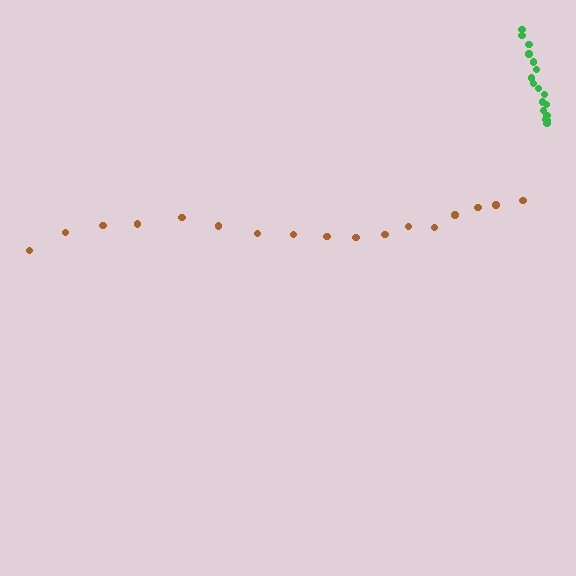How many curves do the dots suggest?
There are 2 distinct paths.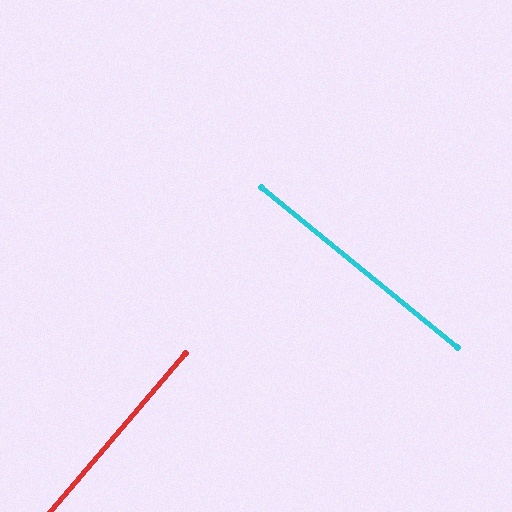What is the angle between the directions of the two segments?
Approximately 89 degrees.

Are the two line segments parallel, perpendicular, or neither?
Perpendicular — they meet at approximately 89°.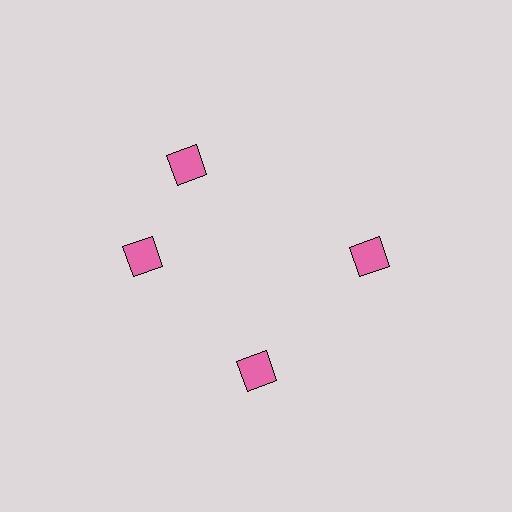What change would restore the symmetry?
The symmetry would be restored by rotating it back into even spacing with its neighbors so that all 4 diamonds sit at equal angles and equal distance from the center.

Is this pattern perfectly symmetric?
No. The 4 pink diamonds are arranged in a ring, but one element near the 12 o'clock position is rotated out of alignment along the ring, breaking the 4-fold rotational symmetry.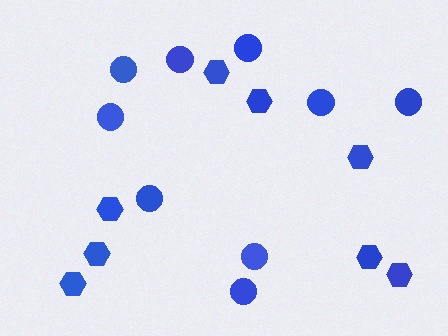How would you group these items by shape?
There are 2 groups: one group of circles (9) and one group of hexagons (8).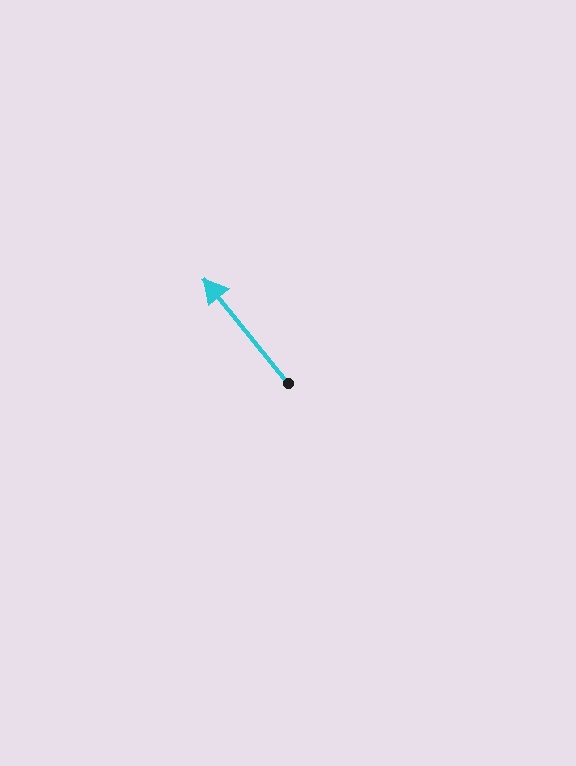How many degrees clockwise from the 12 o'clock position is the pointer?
Approximately 321 degrees.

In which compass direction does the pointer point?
Northwest.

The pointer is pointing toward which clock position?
Roughly 11 o'clock.